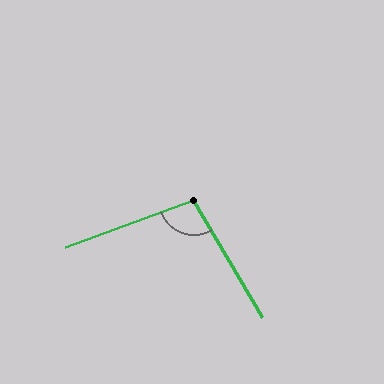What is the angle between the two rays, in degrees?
Approximately 100 degrees.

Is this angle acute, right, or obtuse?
It is obtuse.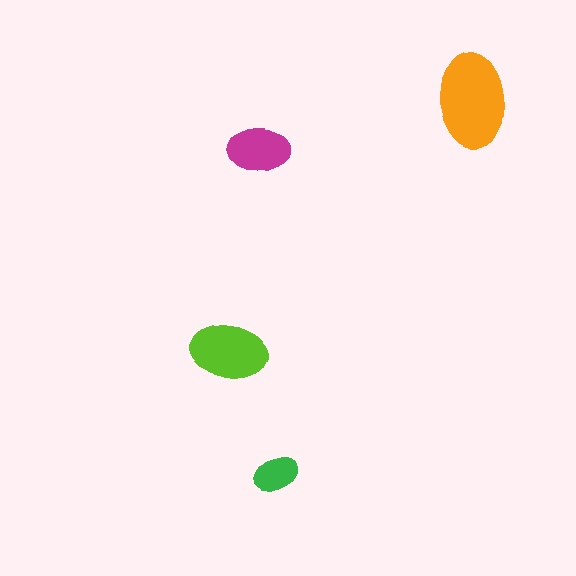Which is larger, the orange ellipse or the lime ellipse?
The orange one.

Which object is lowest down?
The green ellipse is bottommost.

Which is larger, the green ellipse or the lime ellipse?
The lime one.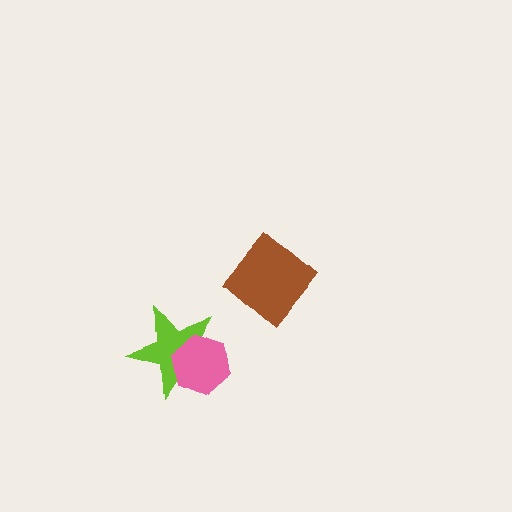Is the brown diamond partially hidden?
No, no other shape covers it.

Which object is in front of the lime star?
The pink hexagon is in front of the lime star.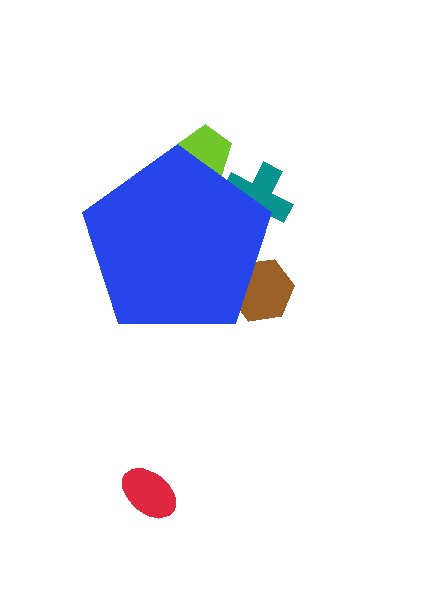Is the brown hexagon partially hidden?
Yes, the brown hexagon is partially hidden behind the blue pentagon.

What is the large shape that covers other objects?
A blue pentagon.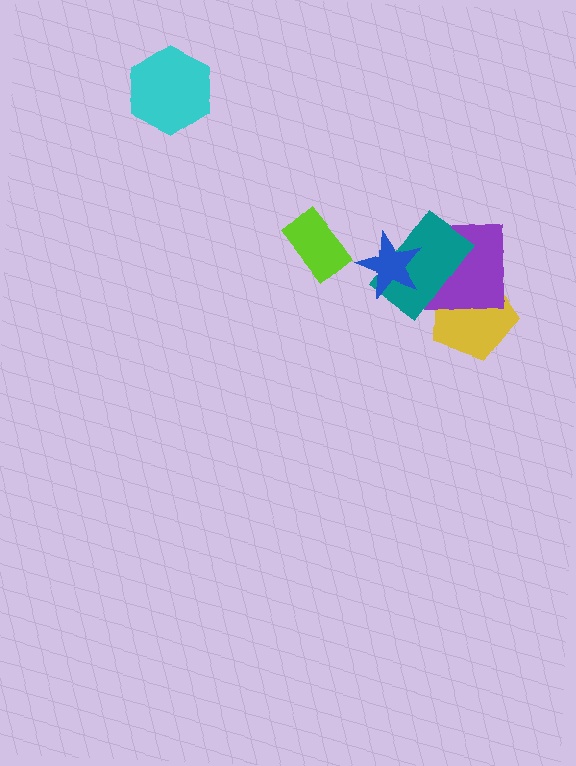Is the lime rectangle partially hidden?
No, no other shape covers it.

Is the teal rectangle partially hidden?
Yes, it is partially covered by another shape.